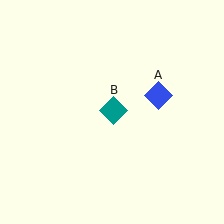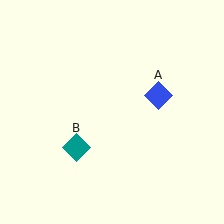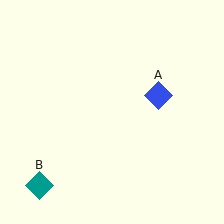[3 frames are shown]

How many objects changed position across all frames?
1 object changed position: teal diamond (object B).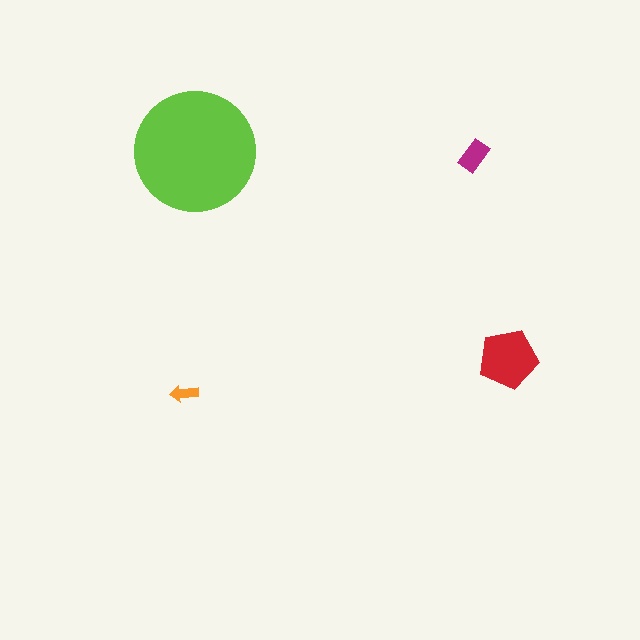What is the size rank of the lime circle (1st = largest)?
1st.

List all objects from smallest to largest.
The orange arrow, the magenta rectangle, the red pentagon, the lime circle.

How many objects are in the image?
There are 4 objects in the image.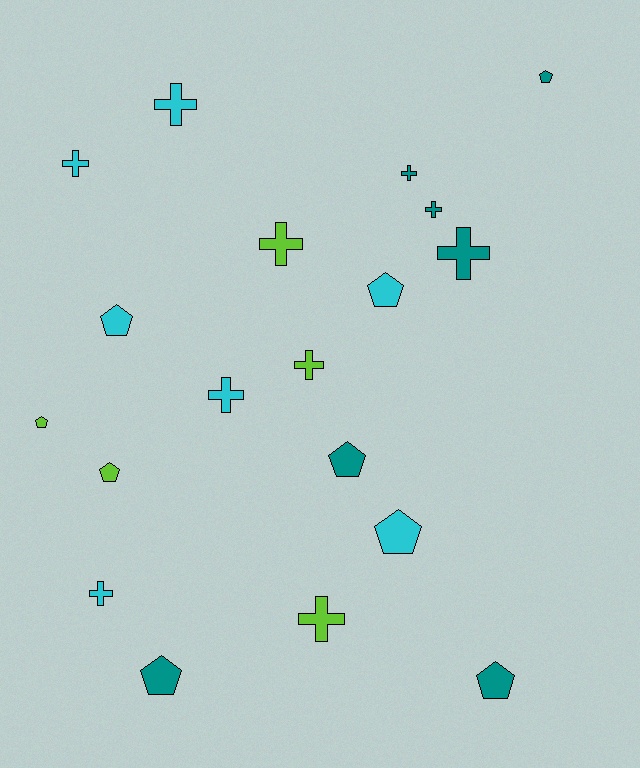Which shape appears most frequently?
Cross, with 10 objects.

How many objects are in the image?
There are 19 objects.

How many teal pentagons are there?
There are 4 teal pentagons.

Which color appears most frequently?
Cyan, with 7 objects.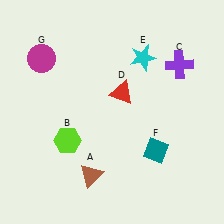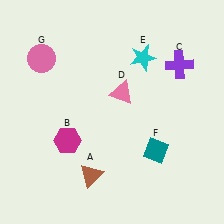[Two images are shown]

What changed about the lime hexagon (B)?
In Image 1, B is lime. In Image 2, it changed to magenta.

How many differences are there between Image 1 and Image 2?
There are 3 differences between the two images.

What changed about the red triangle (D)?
In Image 1, D is red. In Image 2, it changed to pink.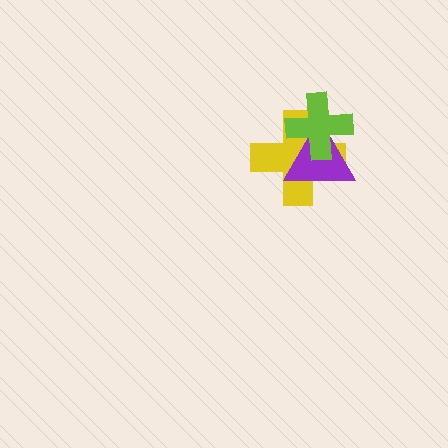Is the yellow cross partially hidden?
Yes, it is partially covered by another shape.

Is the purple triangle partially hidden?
Yes, it is partially covered by another shape.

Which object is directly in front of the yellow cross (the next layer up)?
The purple triangle is directly in front of the yellow cross.